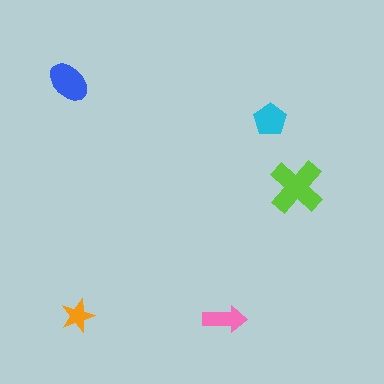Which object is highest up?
The blue ellipse is topmost.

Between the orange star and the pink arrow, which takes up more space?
The pink arrow.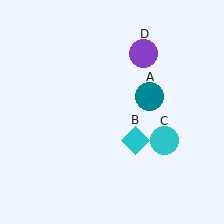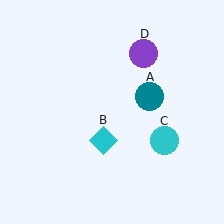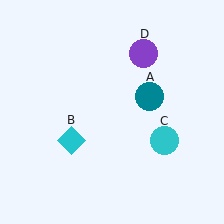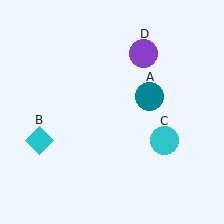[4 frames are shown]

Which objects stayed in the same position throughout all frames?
Teal circle (object A) and cyan circle (object C) and purple circle (object D) remained stationary.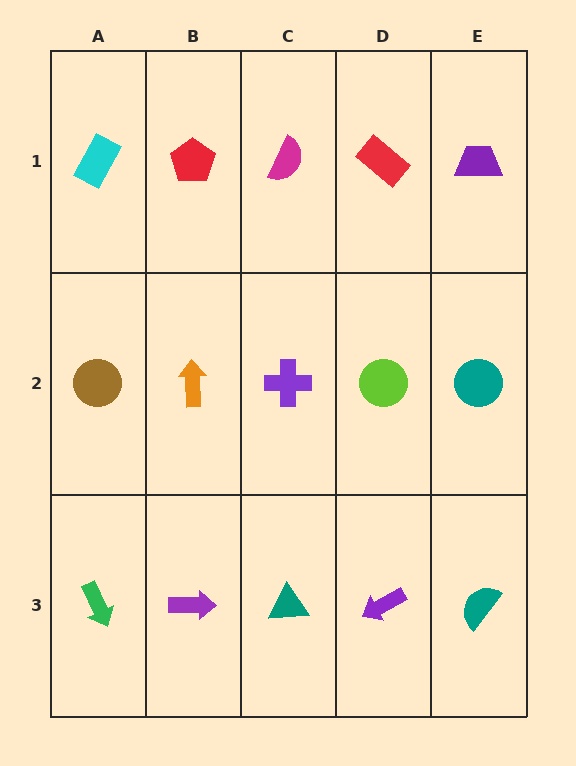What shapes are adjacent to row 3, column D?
A lime circle (row 2, column D), a teal triangle (row 3, column C), a teal semicircle (row 3, column E).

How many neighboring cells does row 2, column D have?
4.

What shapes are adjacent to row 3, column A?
A brown circle (row 2, column A), a purple arrow (row 3, column B).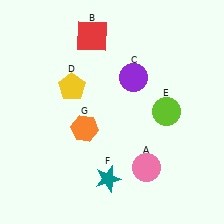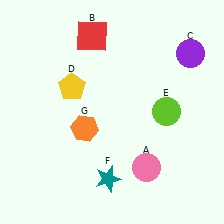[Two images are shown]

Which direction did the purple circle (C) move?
The purple circle (C) moved right.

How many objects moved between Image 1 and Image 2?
1 object moved between the two images.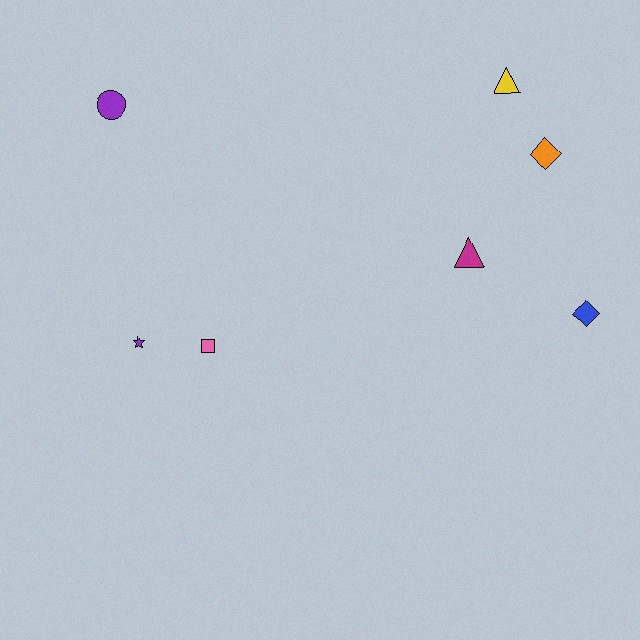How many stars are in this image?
There is 1 star.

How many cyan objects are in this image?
There are no cyan objects.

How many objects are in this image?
There are 7 objects.